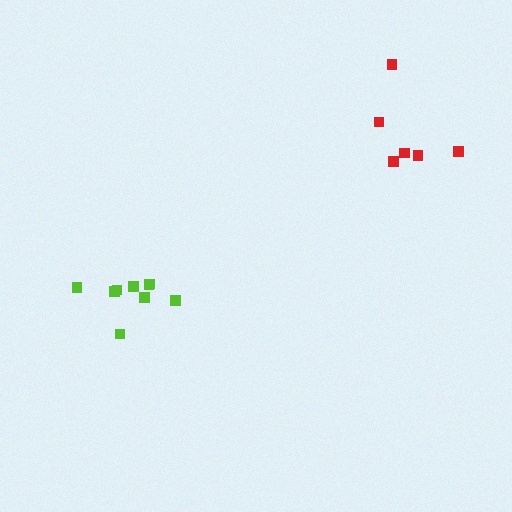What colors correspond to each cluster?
The clusters are colored: red, lime.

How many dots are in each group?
Group 1: 6 dots, Group 2: 9 dots (15 total).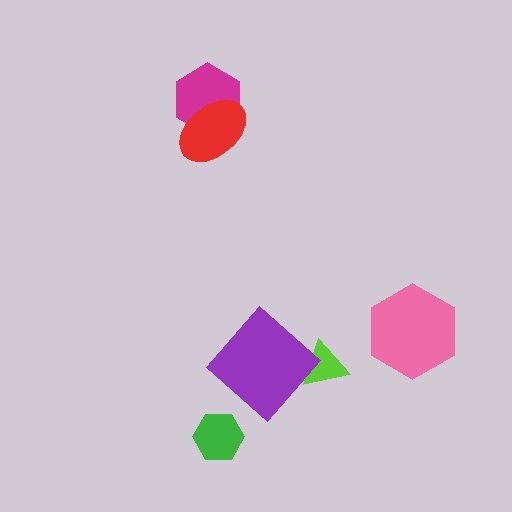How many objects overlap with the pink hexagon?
0 objects overlap with the pink hexagon.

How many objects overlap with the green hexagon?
0 objects overlap with the green hexagon.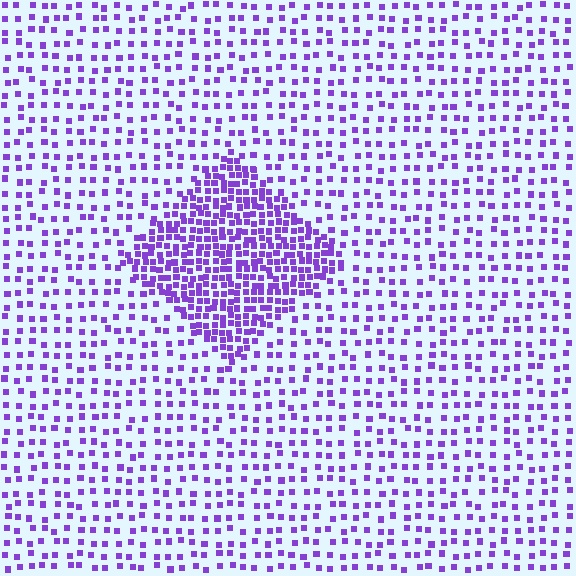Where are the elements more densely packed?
The elements are more densely packed inside the diamond boundary.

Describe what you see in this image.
The image contains small purple elements arranged at two different densities. A diamond-shaped region is visible where the elements are more densely packed than the surrounding area.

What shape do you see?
I see a diamond.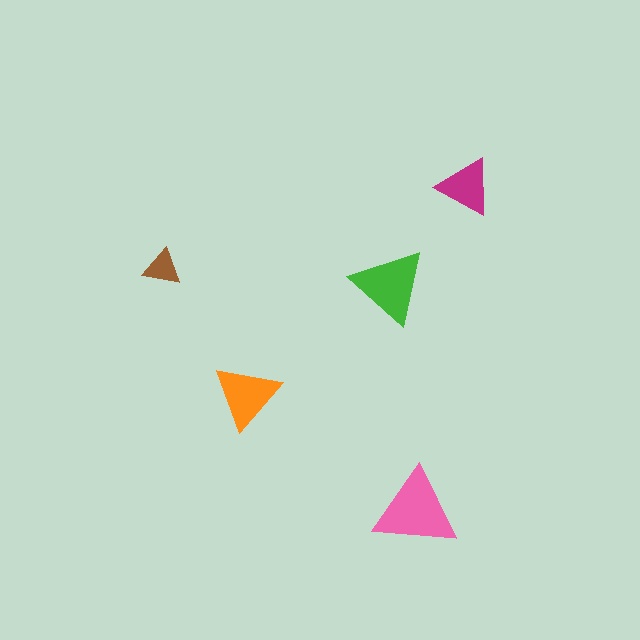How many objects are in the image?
There are 5 objects in the image.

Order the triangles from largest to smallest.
the pink one, the green one, the orange one, the magenta one, the brown one.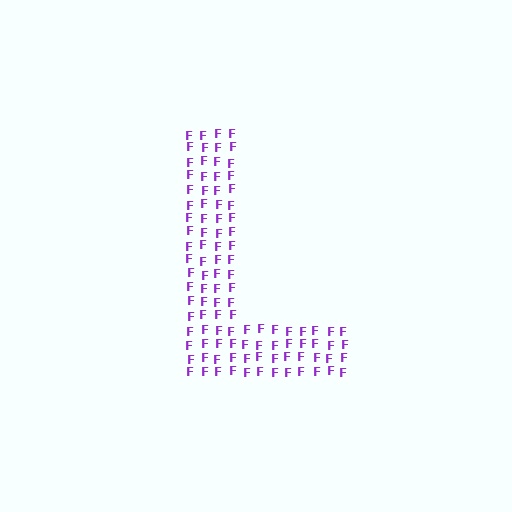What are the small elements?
The small elements are letter F's.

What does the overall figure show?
The overall figure shows the letter L.